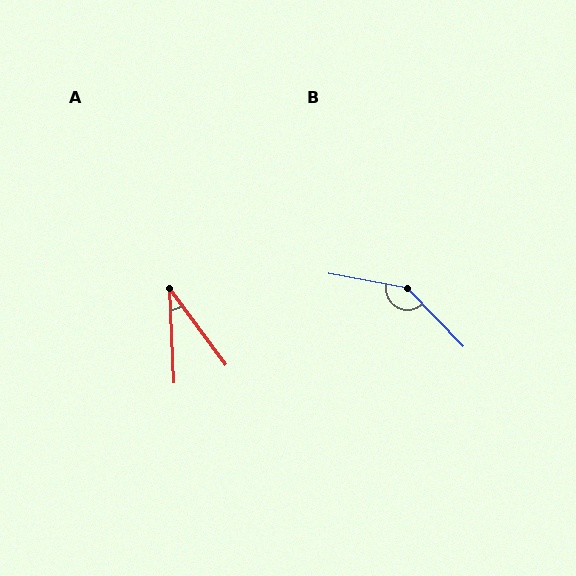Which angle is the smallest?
A, at approximately 34 degrees.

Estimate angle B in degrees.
Approximately 145 degrees.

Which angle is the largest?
B, at approximately 145 degrees.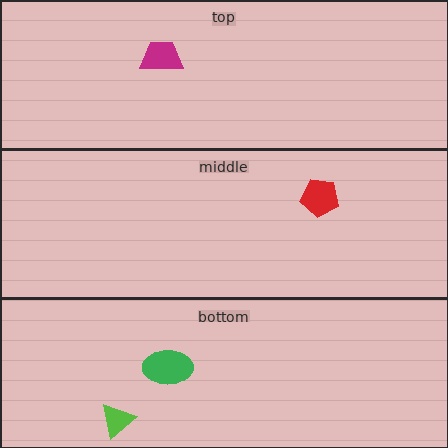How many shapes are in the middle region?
1.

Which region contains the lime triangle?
The bottom region.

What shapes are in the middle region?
The red pentagon.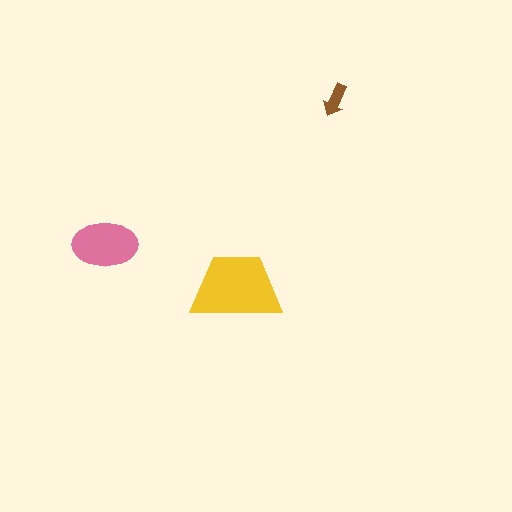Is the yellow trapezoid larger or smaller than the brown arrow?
Larger.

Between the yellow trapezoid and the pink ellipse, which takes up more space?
The yellow trapezoid.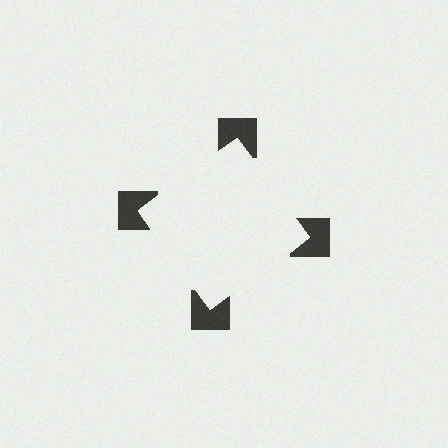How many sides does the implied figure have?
4 sides.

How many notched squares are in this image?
There are 4 — one at each vertex of the illusory square.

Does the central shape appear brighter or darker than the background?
It typically appears slightly brighter than the background, even though no actual brightness change is drawn.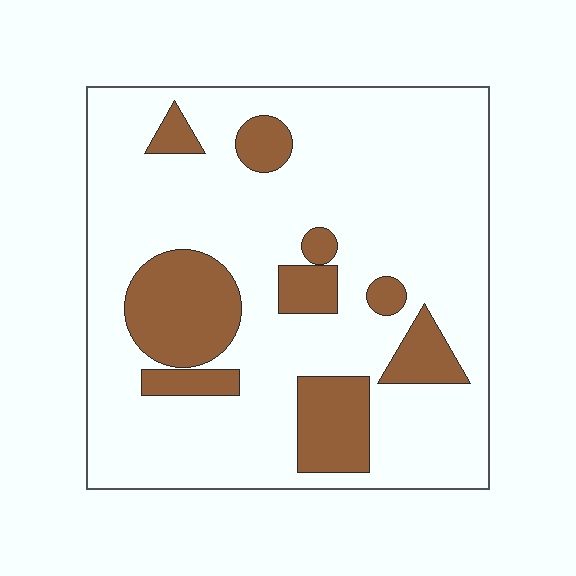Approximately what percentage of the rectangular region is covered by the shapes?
Approximately 20%.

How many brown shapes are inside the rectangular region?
9.